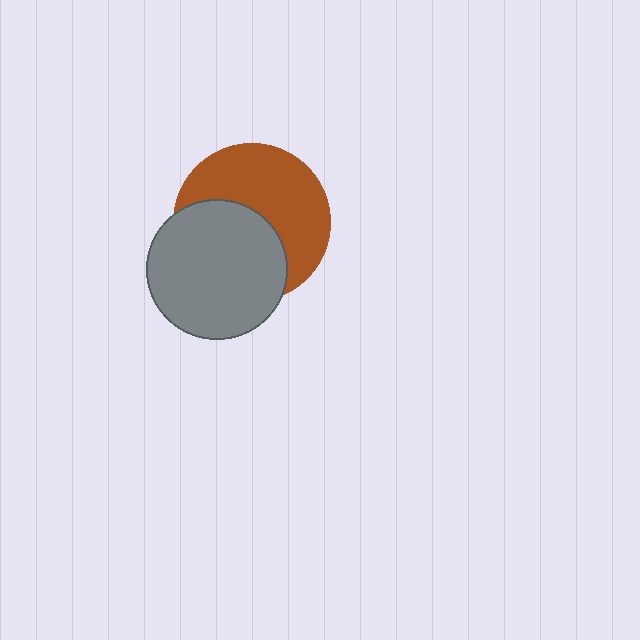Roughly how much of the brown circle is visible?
About half of it is visible (roughly 54%).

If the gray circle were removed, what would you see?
You would see the complete brown circle.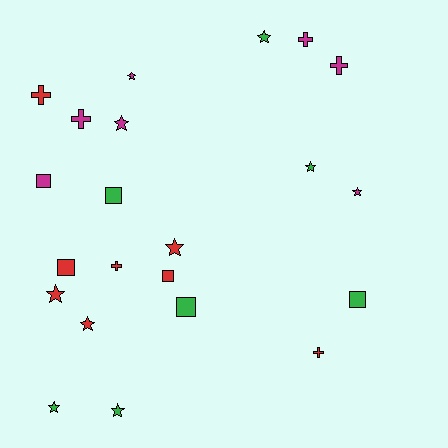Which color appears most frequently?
Red, with 8 objects.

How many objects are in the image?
There are 22 objects.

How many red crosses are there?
There are 3 red crosses.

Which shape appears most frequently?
Star, with 10 objects.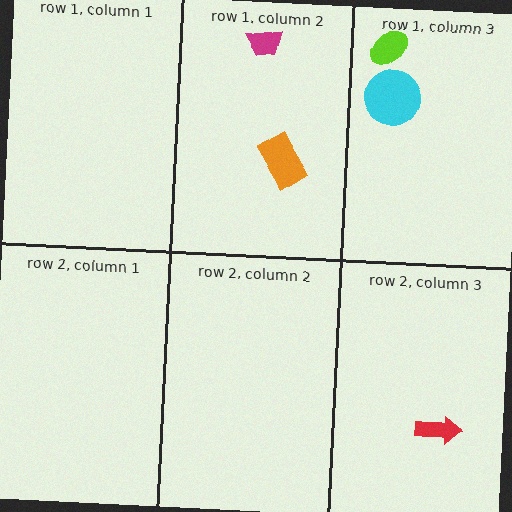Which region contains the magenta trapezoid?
The row 1, column 2 region.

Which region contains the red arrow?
The row 2, column 3 region.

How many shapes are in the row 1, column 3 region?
2.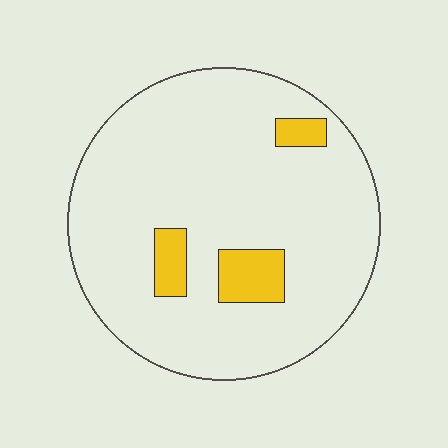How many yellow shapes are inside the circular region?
3.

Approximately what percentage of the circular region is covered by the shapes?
Approximately 10%.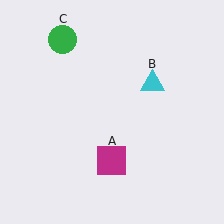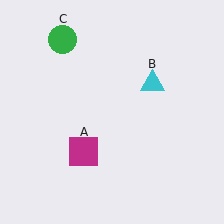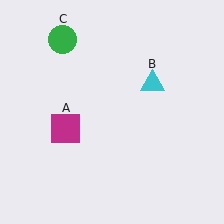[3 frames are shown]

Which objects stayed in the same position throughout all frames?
Cyan triangle (object B) and green circle (object C) remained stationary.